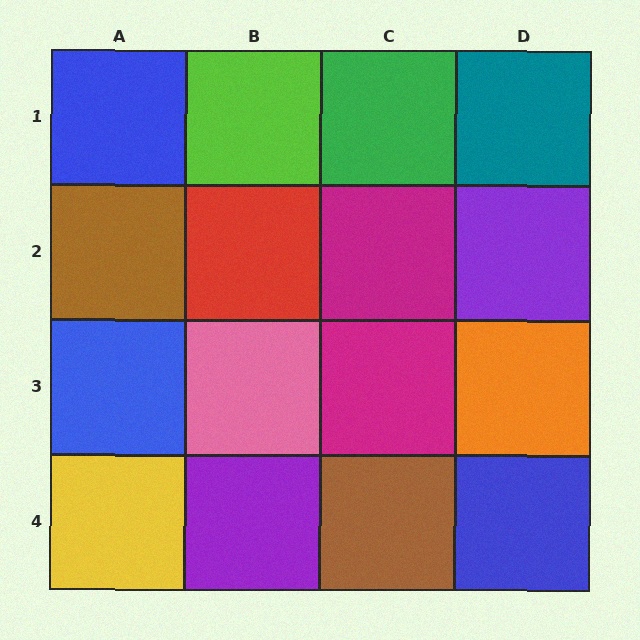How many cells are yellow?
1 cell is yellow.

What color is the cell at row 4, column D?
Blue.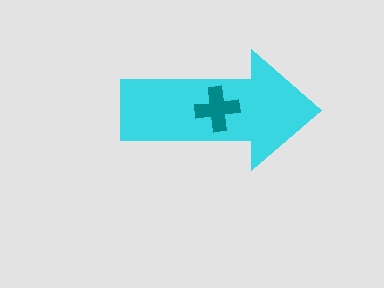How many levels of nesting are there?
2.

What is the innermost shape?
The teal cross.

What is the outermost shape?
The cyan arrow.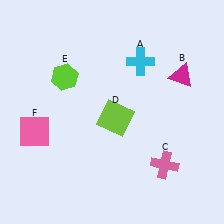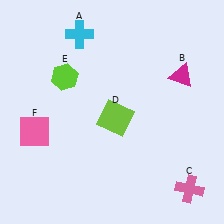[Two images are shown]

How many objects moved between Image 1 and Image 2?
2 objects moved between the two images.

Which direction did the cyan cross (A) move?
The cyan cross (A) moved left.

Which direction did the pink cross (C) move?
The pink cross (C) moved right.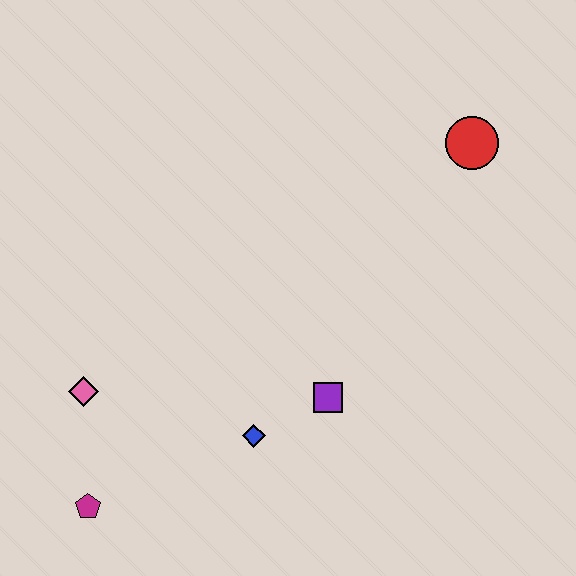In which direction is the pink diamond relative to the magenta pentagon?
The pink diamond is above the magenta pentagon.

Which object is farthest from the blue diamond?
The red circle is farthest from the blue diamond.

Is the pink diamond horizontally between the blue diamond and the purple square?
No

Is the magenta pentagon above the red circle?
No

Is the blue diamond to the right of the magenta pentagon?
Yes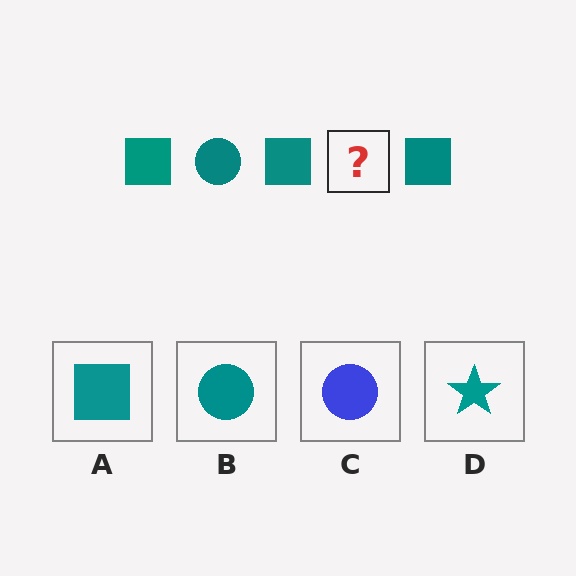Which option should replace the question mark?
Option B.